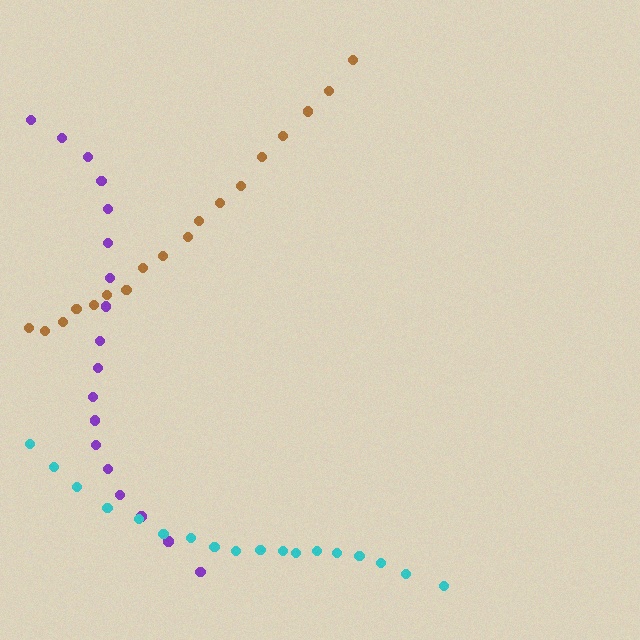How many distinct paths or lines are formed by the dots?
There are 3 distinct paths.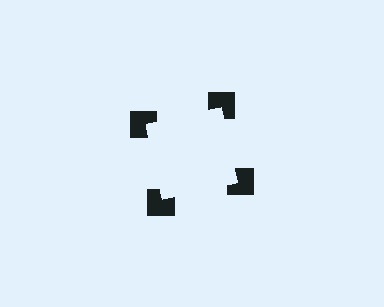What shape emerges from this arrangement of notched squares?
An illusory square — its edges are inferred from the aligned wedge cuts in the notched squares, not physically drawn.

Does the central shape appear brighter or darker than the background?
It typically appears slightly brighter than the background, even though no actual brightness change is drawn.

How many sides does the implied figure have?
4 sides.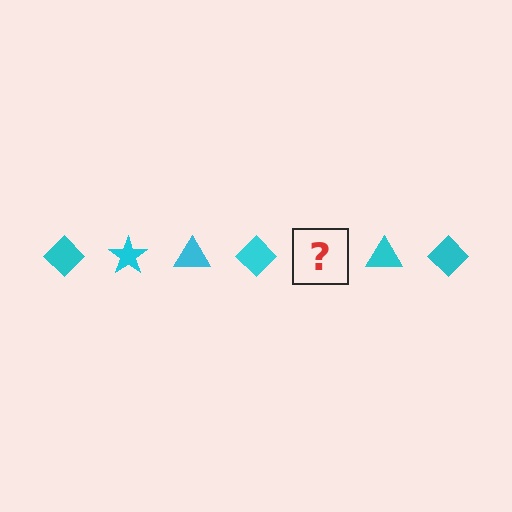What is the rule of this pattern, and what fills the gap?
The rule is that the pattern cycles through diamond, star, triangle shapes in cyan. The gap should be filled with a cyan star.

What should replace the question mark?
The question mark should be replaced with a cyan star.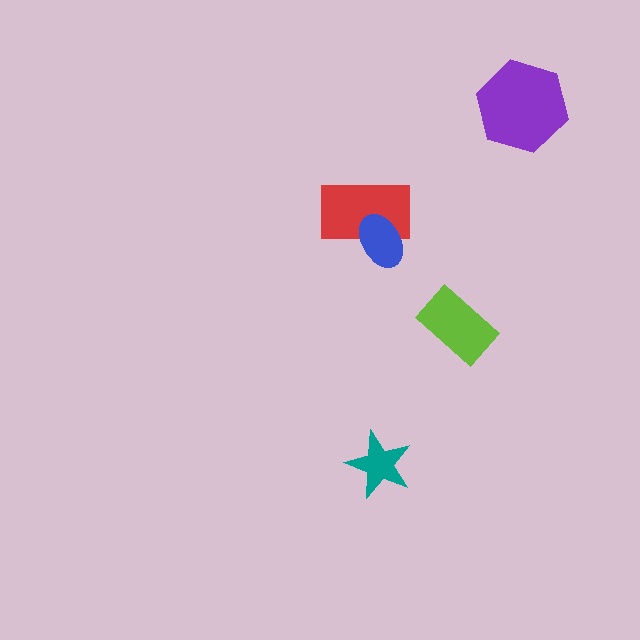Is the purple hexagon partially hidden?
No, no other shape covers it.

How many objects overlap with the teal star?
0 objects overlap with the teal star.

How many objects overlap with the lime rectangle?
0 objects overlap with the lime rectangle.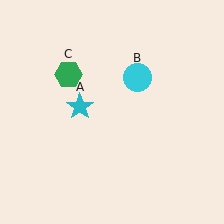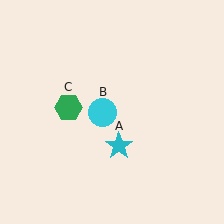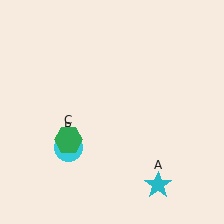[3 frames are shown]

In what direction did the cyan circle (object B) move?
The cyan circle (object B) moved down and to the left.